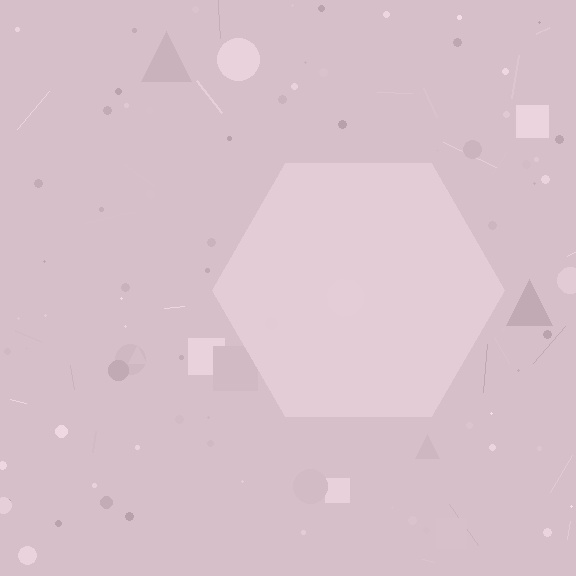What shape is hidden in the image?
A hexagon is hidden in the image.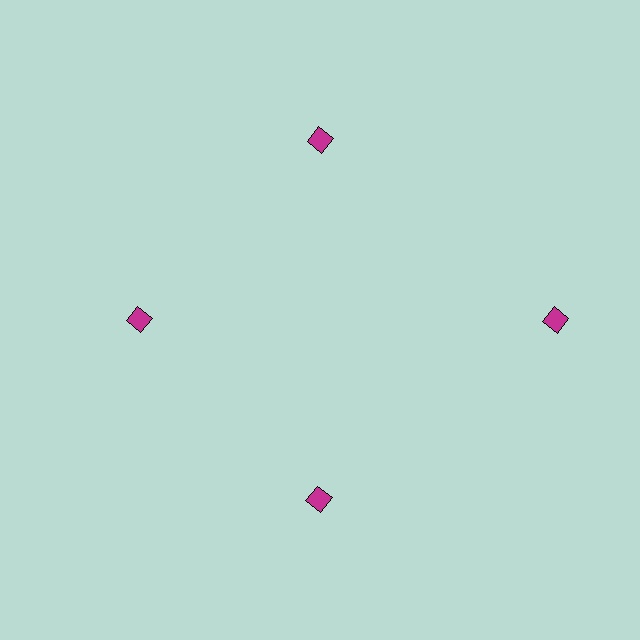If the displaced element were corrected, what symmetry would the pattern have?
It would have 4-fold rotational symmetry — the pattern would map onto itself every 90 degrees.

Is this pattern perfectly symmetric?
No. The 4 magenta diamonds are arranged in a ring, but one element near the 3 o'clock position is pushed outward from the center, breaking the 4-fold rotational symmetry.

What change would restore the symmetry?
The symmetry would be restored by moving it inward, back onto the ring so that all 4 diamonds sit at equal angles and equal distance from the center.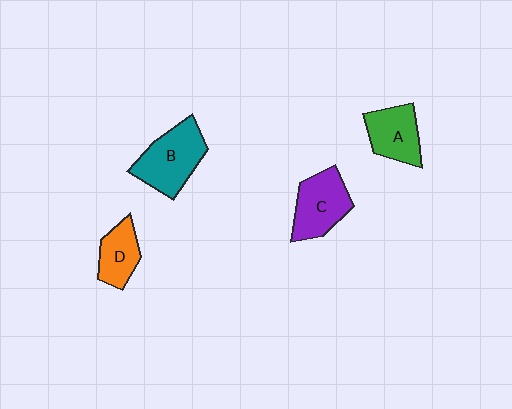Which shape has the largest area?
Shape B (teal).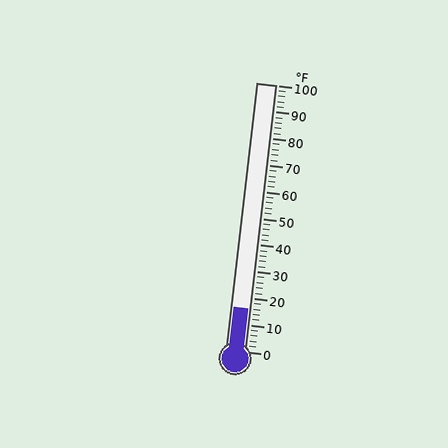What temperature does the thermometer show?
The thermometer shows approximately 16°F.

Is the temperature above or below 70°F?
The temperature is below 70°F.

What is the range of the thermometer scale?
The thermometer scale ranges from 0°F to 100°F.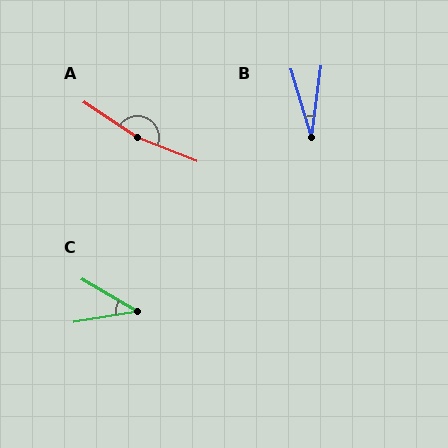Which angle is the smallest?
B, at approximately 24 degrees.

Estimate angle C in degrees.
Approximately 39 degrees.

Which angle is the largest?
A, at approximately 168 degrees.